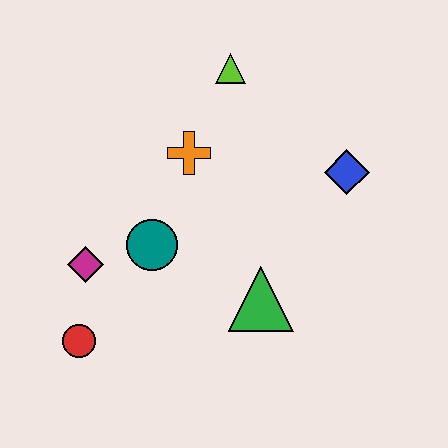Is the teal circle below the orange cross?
Yes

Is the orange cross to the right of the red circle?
Yes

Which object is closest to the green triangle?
The teal circle is closest to the green triangle.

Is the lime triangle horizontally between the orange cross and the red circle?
No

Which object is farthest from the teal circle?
The blue diamond is farthest from the teal circle.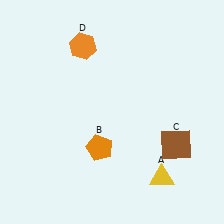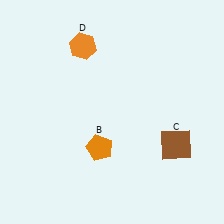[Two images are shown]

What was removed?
The yellow triangle (A) was removed in Image 2.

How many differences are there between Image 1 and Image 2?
There is 1 difference between the two images.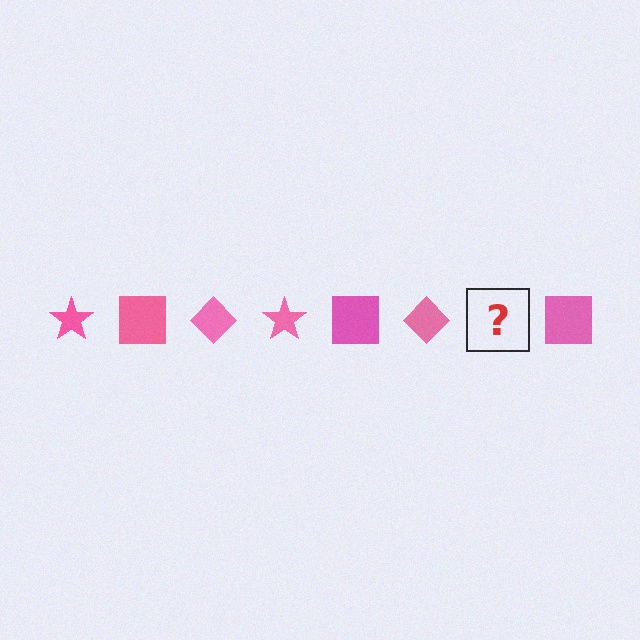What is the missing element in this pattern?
The missing element is a pink star.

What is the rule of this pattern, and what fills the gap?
The rule is that the pattern cycles through star, square, diamond shapes in pink. The gap should be filled with a pink star.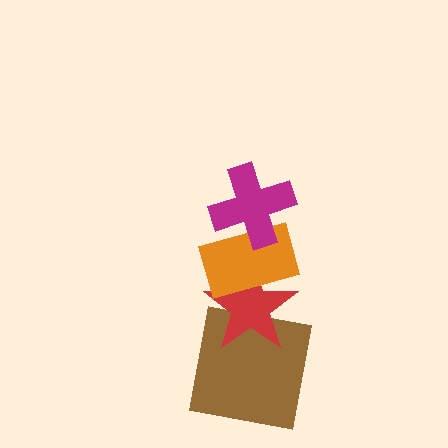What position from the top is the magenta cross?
The magenta cross is 1st from the top.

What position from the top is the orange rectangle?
The orange rectangle is 2nd from the top.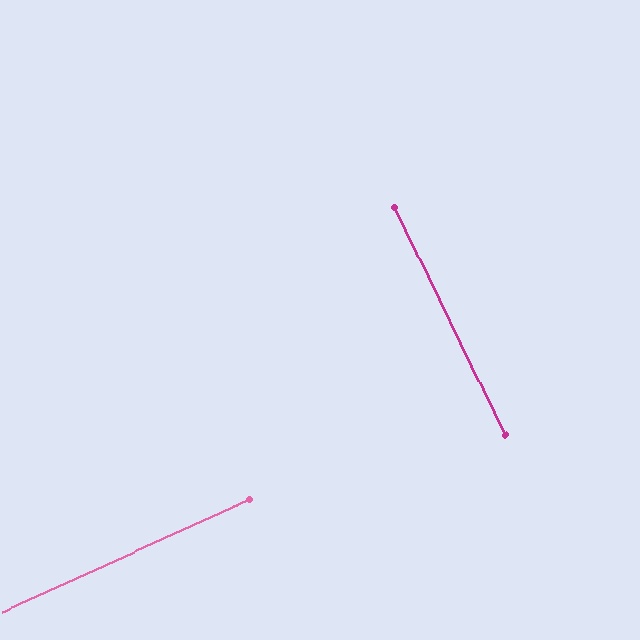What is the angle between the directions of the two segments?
Approximately 89 degrees.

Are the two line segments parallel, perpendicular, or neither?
Perpendicular — they meet at approximately 89°.